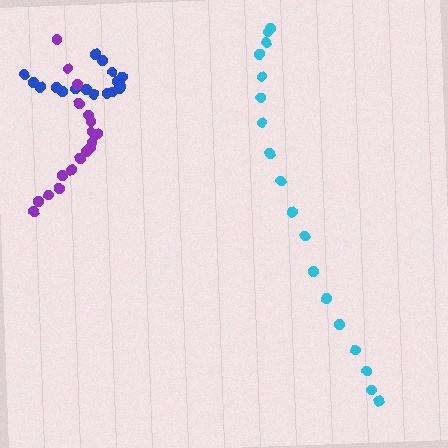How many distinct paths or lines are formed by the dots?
There are 3 distinct paths.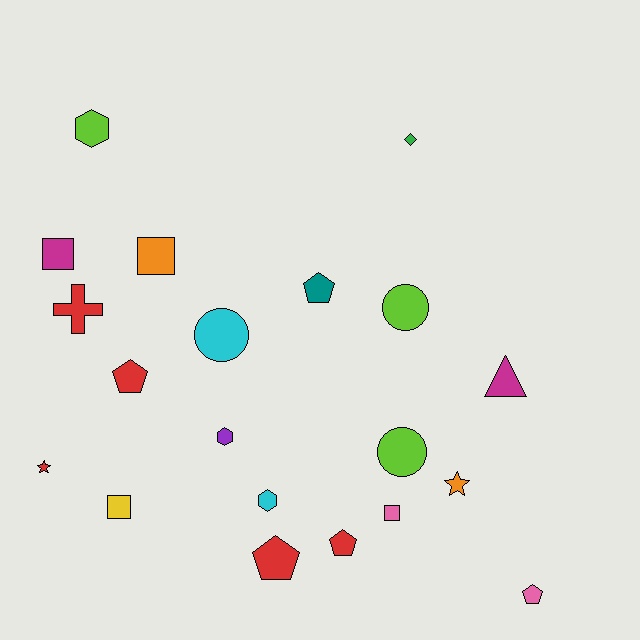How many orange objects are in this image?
There are 2 orange objects.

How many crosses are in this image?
There is 1 cross.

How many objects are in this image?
There are 20 objects.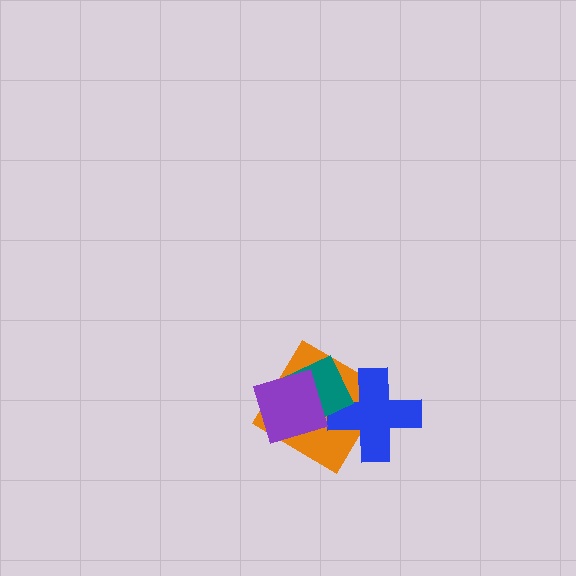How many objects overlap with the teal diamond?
3 objects overlap with the teal diamond.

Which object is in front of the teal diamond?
The purple diamond is in front of the teal diamond.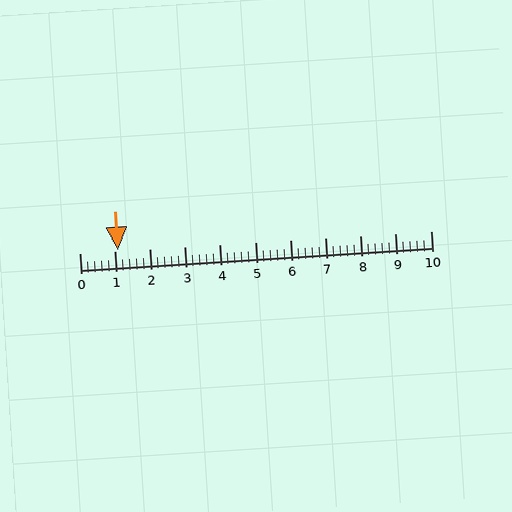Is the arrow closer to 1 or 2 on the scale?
The arrow is closer to 1.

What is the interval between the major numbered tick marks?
The major tick marks are spaced 1 units apart.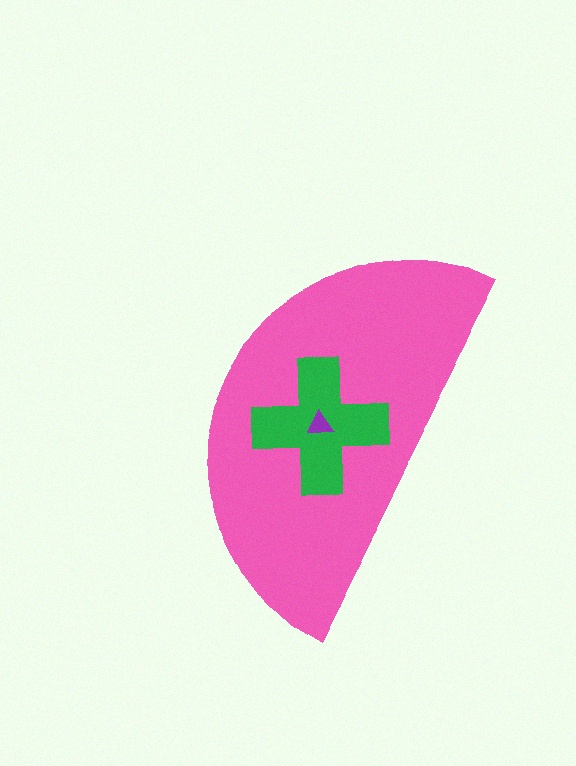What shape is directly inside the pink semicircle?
The green cross.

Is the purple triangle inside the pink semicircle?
Yes.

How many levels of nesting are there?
3.